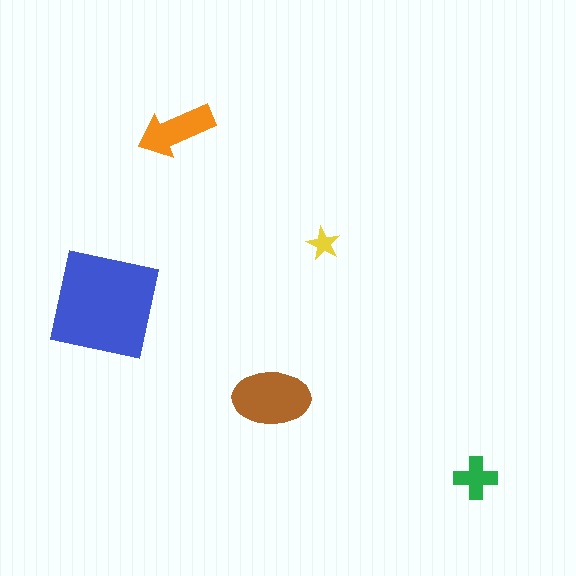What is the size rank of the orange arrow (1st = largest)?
3rd.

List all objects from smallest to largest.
The yellow star, the green cross, the orange arrow, the brown ellipse, the blue square.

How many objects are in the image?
There are 5 objects in the image.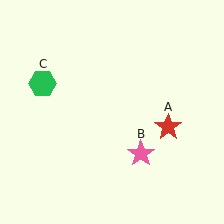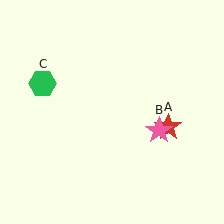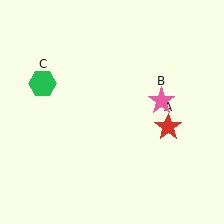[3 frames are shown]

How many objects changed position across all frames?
1 object changed position: pink star (object B).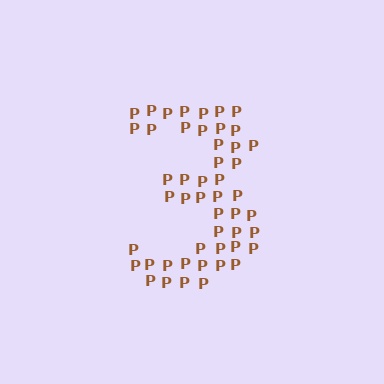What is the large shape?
The large shape is the digit 3.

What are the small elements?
The small elements are letter P's.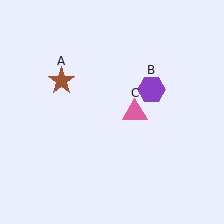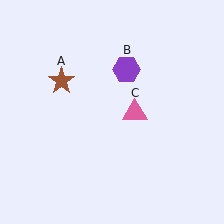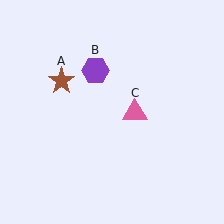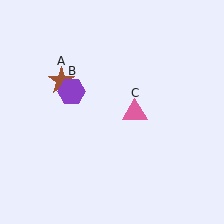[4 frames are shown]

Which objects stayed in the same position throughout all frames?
Brown star (object A) and pink triangle (object C) remained stationary.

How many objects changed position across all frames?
1 object changed position: purple hexagon (object B).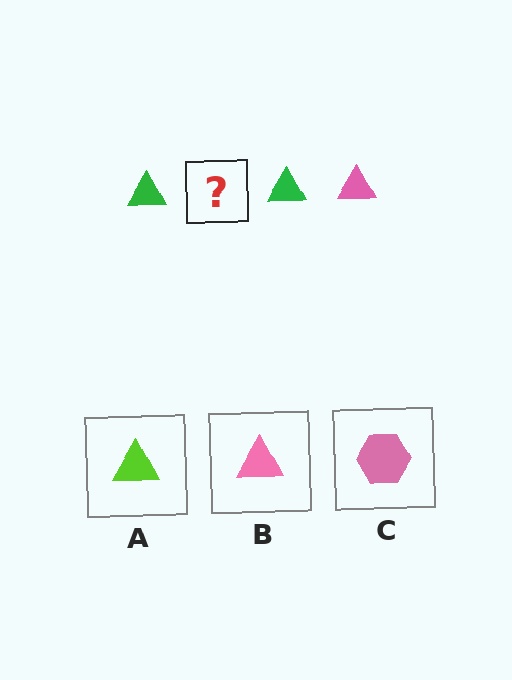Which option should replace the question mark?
Option B.